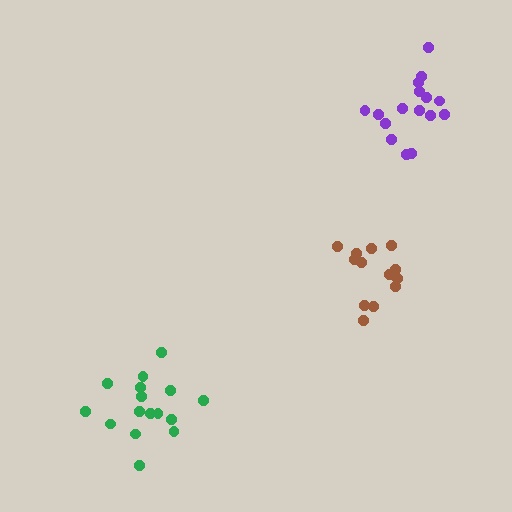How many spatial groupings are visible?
There are 3 spatial groupings.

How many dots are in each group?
Group 1: 13 dots, Group 2: 16 dots, Group 3: 16 dots (45 total).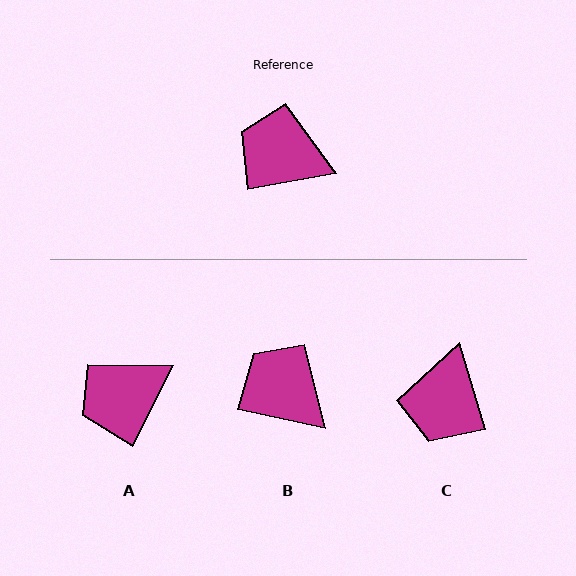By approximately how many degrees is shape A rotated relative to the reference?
Approximately 53 degrees counter-clockwise.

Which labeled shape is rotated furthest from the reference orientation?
C, about 96 degrees away.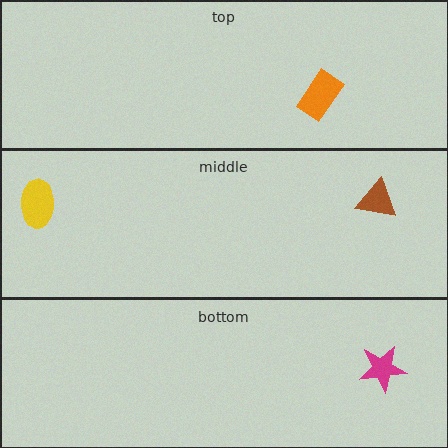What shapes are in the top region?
The orange rectangle.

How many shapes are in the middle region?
2.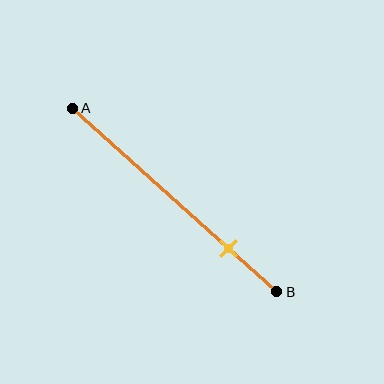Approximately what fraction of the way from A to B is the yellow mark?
The yellow mark is approximately 75% of the way from A to B.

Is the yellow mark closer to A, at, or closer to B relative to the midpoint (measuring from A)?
The yellow mark is closer to point B than the midpoint of segment AB.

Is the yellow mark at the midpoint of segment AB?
No, the mark is at about 75% from A, not at the 50% midpoint.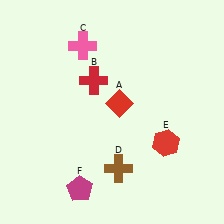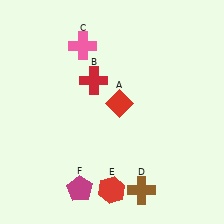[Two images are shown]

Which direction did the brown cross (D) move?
The brown cross (D) moved right.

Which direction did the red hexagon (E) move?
The red hexagon (E) moved left.